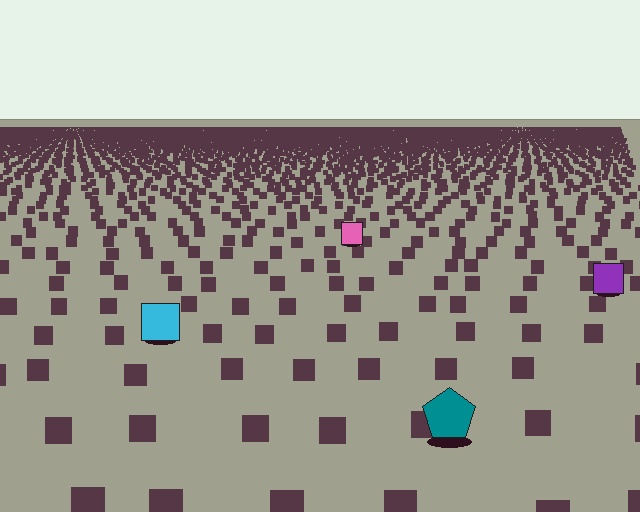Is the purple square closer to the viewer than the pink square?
Yes. The purple square is closer — you can tell from the texture gradient: the ground texture is coarser near it.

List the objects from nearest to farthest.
From nearest to farthest: the teal pentagon, the cyan square, the purple square, the pink square.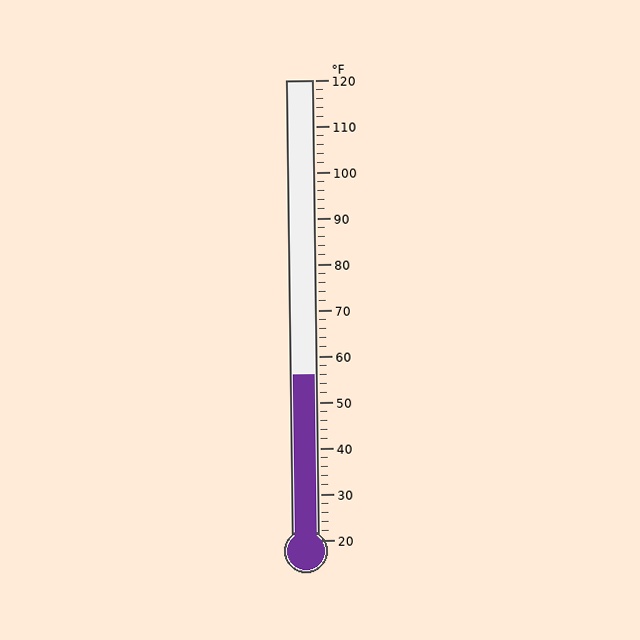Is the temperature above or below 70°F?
The temperature is below 70°F.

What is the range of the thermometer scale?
The thermometer scale ranges from 20°F to 120°F.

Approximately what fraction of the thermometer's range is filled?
The thermometer is filled to approximately 35% of its range.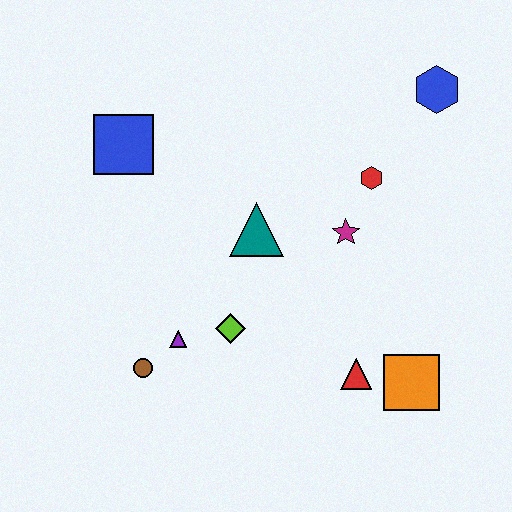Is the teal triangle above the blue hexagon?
No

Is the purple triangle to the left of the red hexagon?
Yes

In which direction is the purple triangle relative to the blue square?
The purple triangle is below the blue square.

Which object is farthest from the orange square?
The blue square is farthest from the orange square.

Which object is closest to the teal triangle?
The magenta star is closest to the teal triangle.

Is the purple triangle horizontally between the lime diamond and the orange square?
No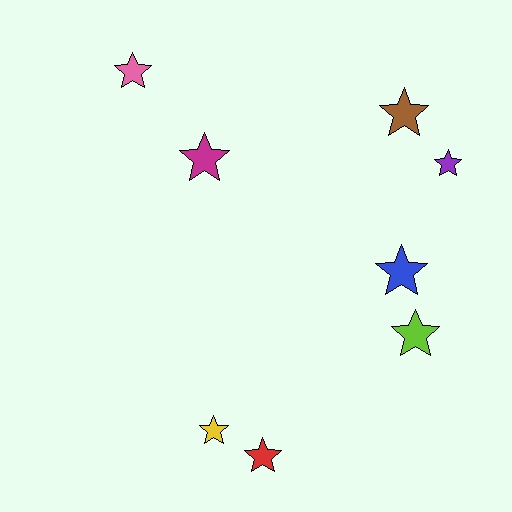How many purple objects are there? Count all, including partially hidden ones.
There is 1 purple object.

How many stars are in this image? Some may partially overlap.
There are 8 stars.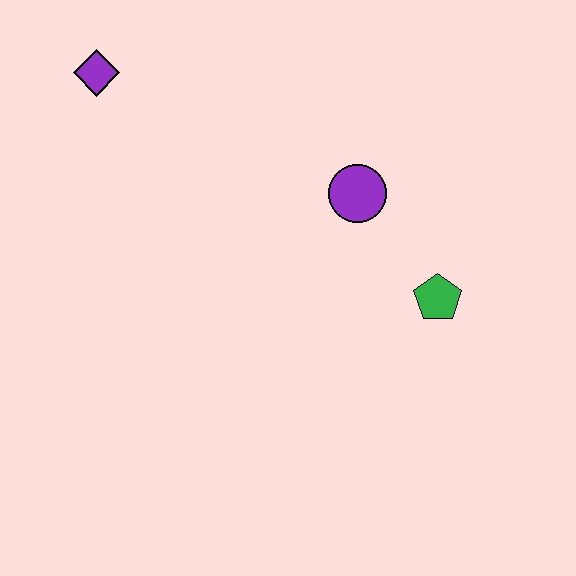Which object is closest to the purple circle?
The green pentagon is closest to the purple circle.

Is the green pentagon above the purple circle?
No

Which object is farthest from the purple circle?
The purple diamond is farthest from the purple circle.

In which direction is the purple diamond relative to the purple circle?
The purple diamond is to the left of the purple circle.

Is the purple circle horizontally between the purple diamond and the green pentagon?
Yes